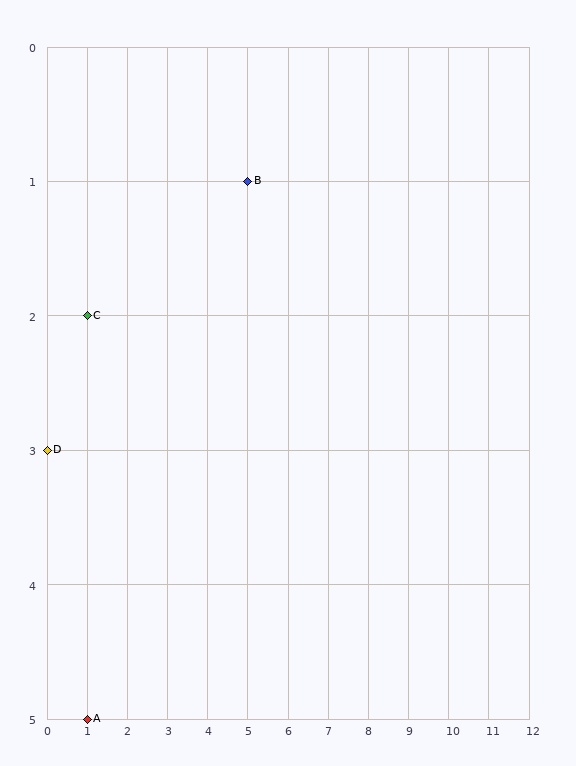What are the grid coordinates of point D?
Point D is at grid coordinates (0, 3).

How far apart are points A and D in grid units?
Points A and D are 1 column and 2 rows apart (about 2.2 grid units diagonally).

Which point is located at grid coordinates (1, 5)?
Point A is at (1, 5).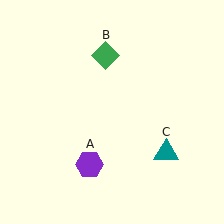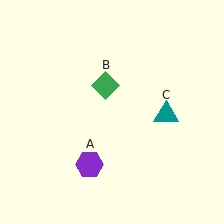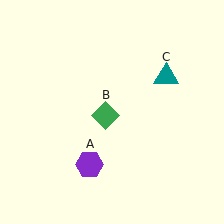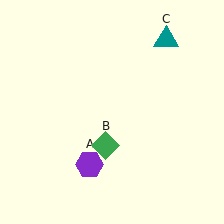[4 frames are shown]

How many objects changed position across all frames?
2 objects changed position: green diamond (object B), teal triangle (object C).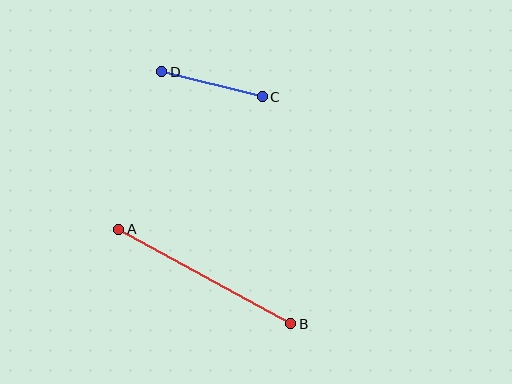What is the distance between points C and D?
The distance is approximately 103 pixels.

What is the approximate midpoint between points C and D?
The midpoint is at approximately (212, 84) pixels.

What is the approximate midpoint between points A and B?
The midpoint is at approximately (205, 277) pixels.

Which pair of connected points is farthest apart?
Points A and B are farthest apart.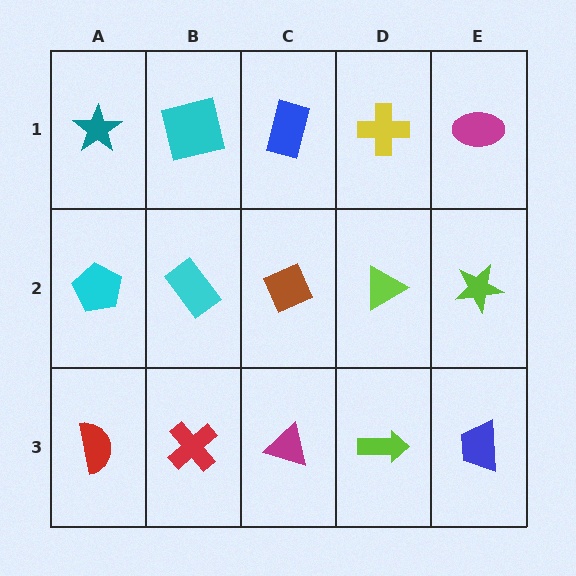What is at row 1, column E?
A magenta ellipse.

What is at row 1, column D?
A yellow cross.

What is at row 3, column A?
A red semicircle.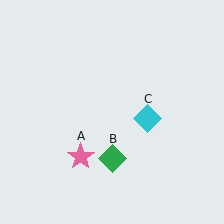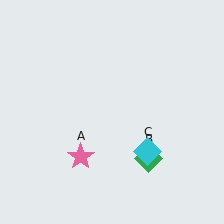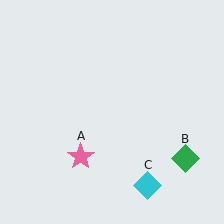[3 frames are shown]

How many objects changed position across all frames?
2 objects changed position: green diamond (object B), cyan diamond (object C).